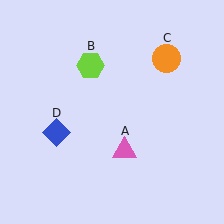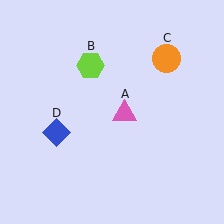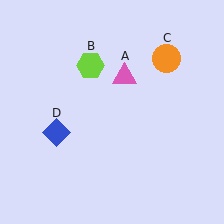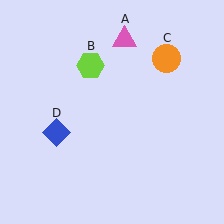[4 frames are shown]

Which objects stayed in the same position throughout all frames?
Lime hexagon (object B) and orange circle (object C) and blue diamond (object D) remained stationary.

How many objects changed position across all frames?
1 object changed position: pink triangle (object A).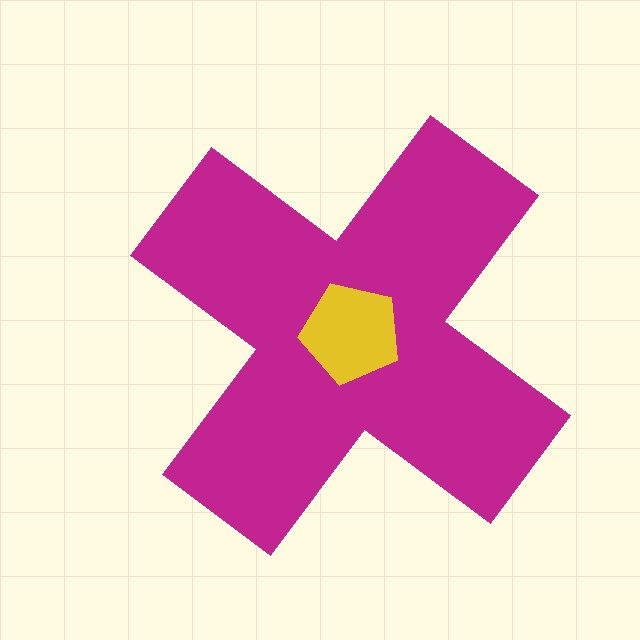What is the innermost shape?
The yellow pentagon.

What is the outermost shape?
The magenta cross.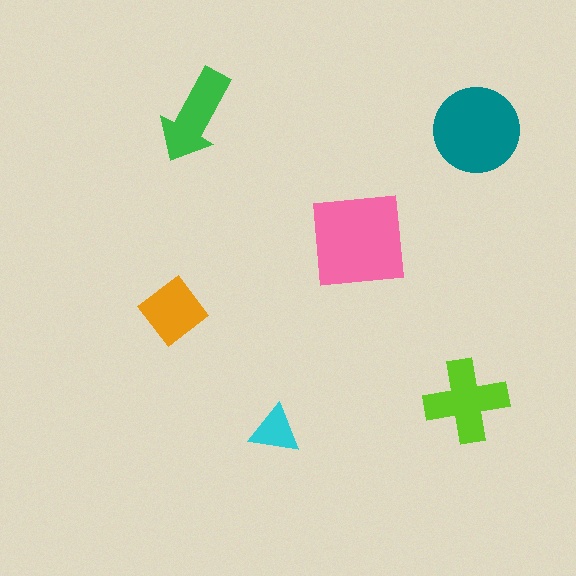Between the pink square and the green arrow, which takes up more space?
The pink square.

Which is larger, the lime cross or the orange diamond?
The lime cross.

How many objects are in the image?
There are 6 objects in the image.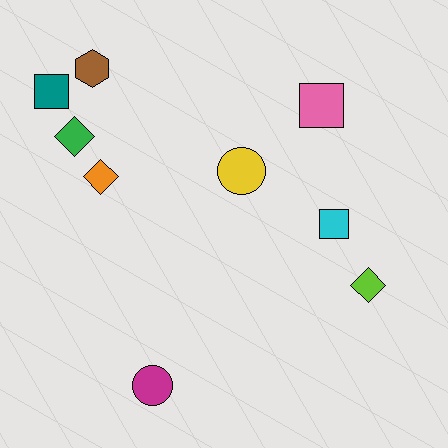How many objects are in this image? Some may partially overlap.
There are 9 objects.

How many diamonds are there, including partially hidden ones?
There are 3 diamonds.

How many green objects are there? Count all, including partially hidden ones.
There is 1 green object.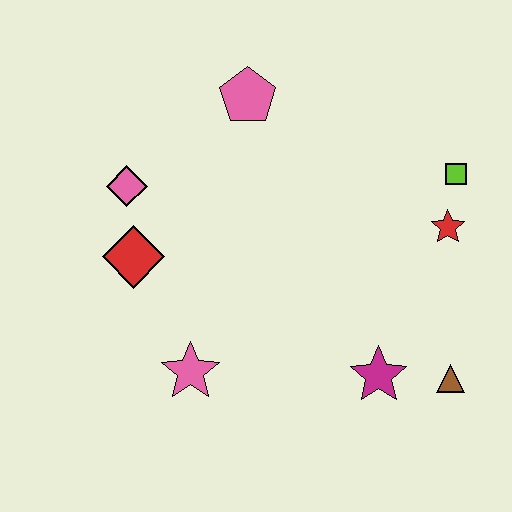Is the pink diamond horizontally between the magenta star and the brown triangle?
No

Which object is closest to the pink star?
The red diamond is closest to the pink star.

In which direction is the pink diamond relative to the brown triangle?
The pink diamond is to the left of the brown triangle.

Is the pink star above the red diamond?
No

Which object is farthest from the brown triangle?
The pink diamond is farthest from the brown triangle.